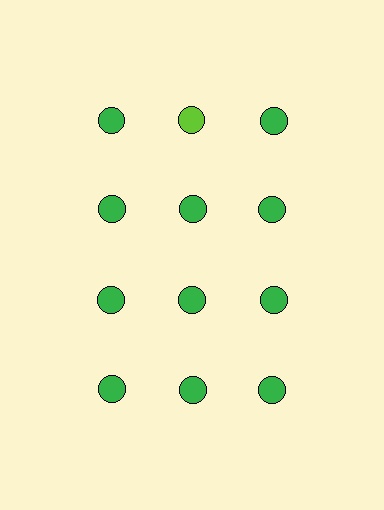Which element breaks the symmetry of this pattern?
The lime circle in the top row, second from left column breaks the symmetry. All other shapes are green circles.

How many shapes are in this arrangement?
There are 12 shapes arranged in a grid pattern.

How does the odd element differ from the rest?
It has a different color: lime instead of green.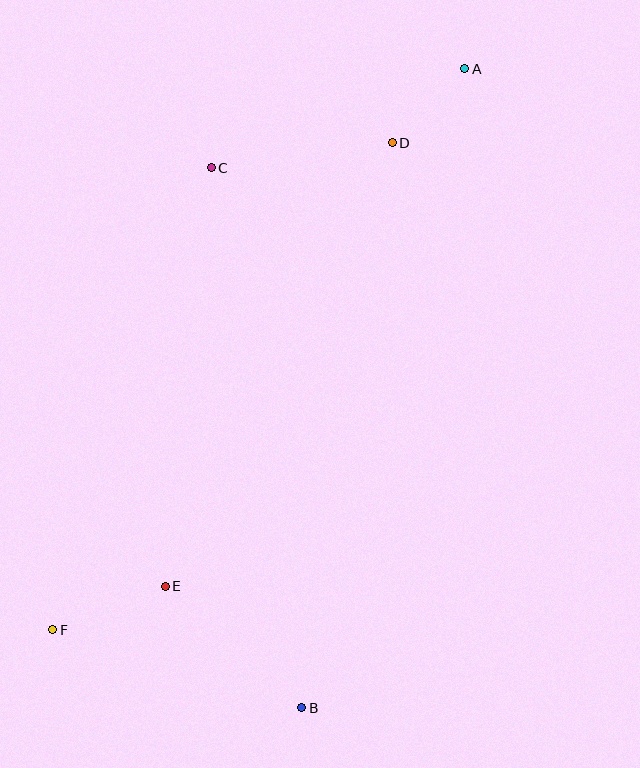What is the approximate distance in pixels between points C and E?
The distance between C and E is approximately 421 pixels.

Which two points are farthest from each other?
Points A and F are farthest from each other.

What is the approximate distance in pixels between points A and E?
The distance between A and E is approximately 598 pixels.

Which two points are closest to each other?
Points A and D are closest to each other.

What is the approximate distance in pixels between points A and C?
The distance between A and C is approximately 272 pixels.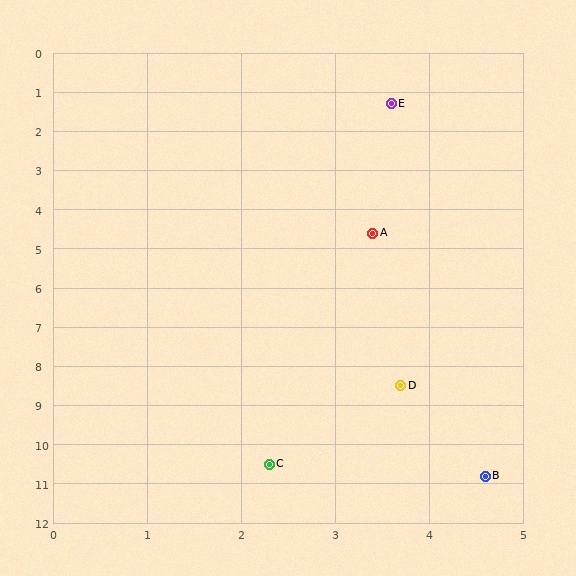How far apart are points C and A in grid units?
Points C and A are about 6.0 grid units apart.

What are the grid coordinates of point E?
Point E is at approximately (3.6, 1.3).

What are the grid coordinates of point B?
Point B is at approximately (4.6, 10.8).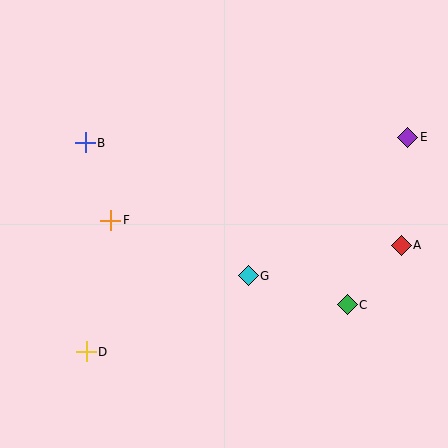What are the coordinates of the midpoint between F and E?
The midpoint between F and E is at (259, 179).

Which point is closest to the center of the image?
Point G at (248, 276) is closest to the center.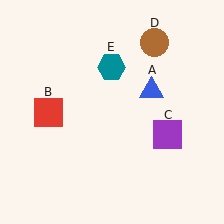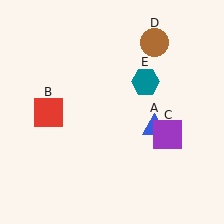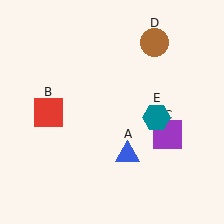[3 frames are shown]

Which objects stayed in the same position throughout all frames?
Red square (object B) and purple square (object C) and brown circle (object D) remained stationary.